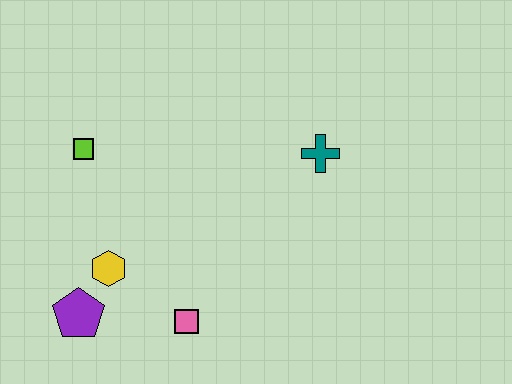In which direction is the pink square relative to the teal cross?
The pink square is below the teal cross.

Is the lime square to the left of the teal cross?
Yes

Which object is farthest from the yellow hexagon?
The teal cross is farthest from the yellow hexagon.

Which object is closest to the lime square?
The yellow hexagon is closest to the lime square.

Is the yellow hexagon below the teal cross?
Yes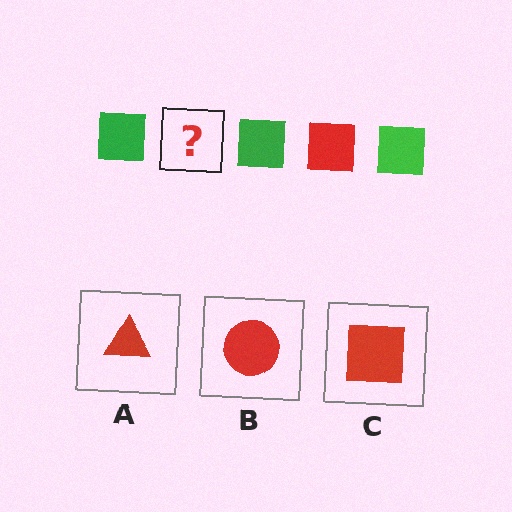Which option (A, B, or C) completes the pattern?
C.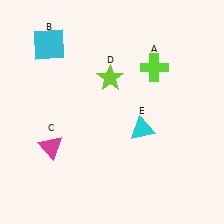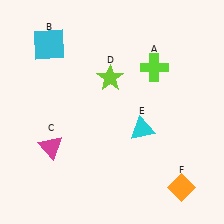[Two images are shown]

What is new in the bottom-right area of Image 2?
An orange diamond (F) was added in the bottom-right area of Image 2.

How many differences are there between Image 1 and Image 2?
There is 1 difference between the two images.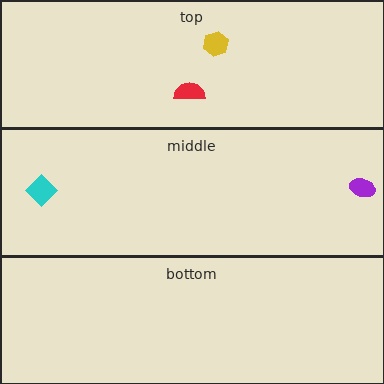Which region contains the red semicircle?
The top region.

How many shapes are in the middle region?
2.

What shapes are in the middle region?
The purple ellipse, the cyan diamond.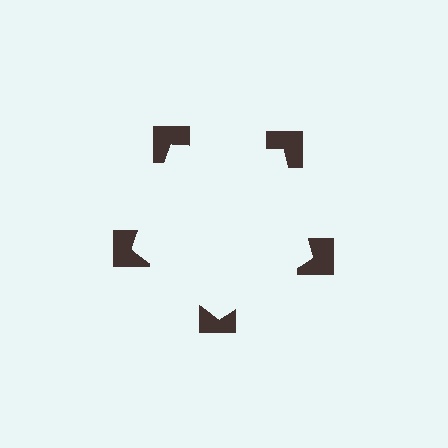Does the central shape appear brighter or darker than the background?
It typically appears slightly brighter than the background, even though no actual brightness change is drawn.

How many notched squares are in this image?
There are 5 — one at each vertex of the illusory pentagon.